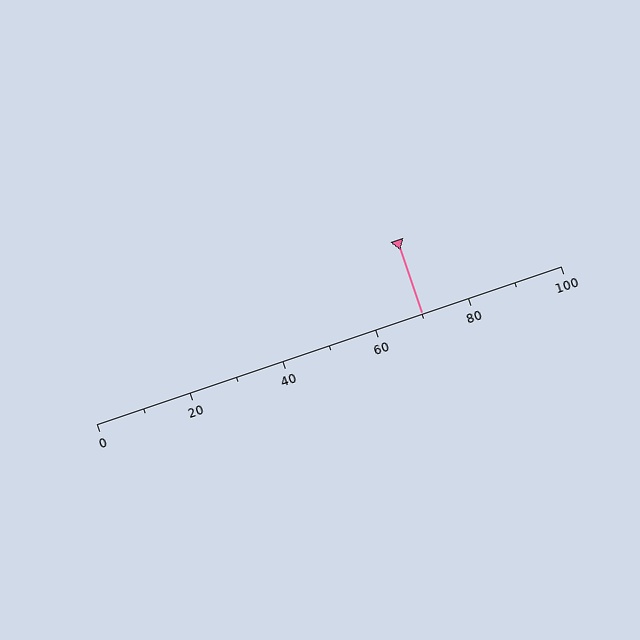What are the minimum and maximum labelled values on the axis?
The axis runs from 0 to 100.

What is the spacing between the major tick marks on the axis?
The major ticks are spaced 20 apart.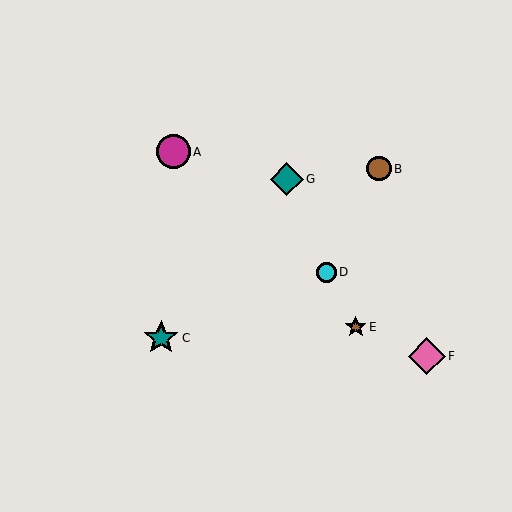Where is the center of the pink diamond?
The center of the pink diamond is at (427, 356).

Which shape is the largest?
The pink diamond (labeled F) is the largest.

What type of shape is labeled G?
Shape G is a teal diamond.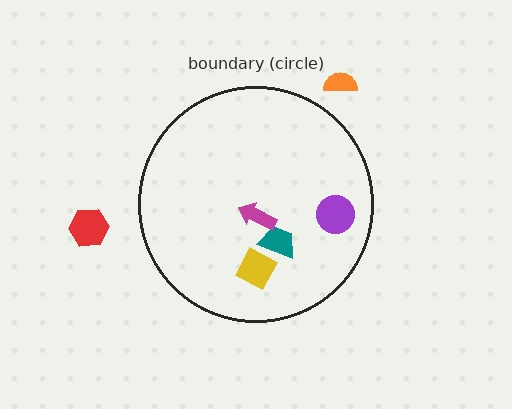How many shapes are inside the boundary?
4 inside, 2 outside.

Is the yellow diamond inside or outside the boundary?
Inside.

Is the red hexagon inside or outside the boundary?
Outside.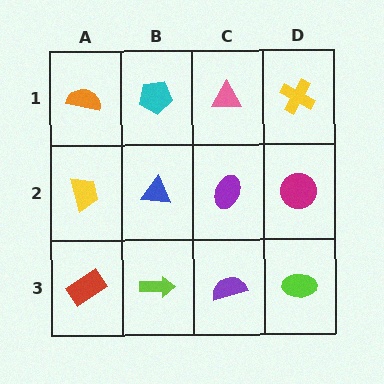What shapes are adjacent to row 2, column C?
A pink triangle (row 1, column C), a purple semicircle (row 3, column C), a blue triangle (row 2, column B), a magenta circle (row 2, column D).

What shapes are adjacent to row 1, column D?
A magenta circle (row 2, column D), a pink triangle (row 1, column C).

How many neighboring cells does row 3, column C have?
3.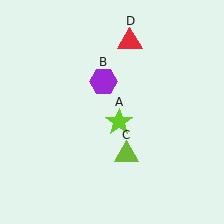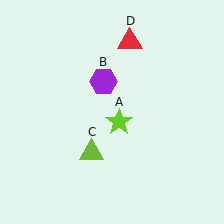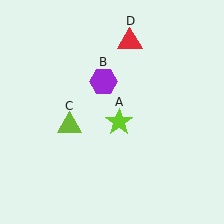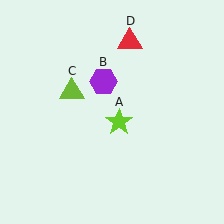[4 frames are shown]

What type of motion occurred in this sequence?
The lime triangle (object C) rotated clockwise around the center of the scene.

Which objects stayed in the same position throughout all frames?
Lime star (object A) and purple hexagon (object B) and red triangle (object D) remained stationary.